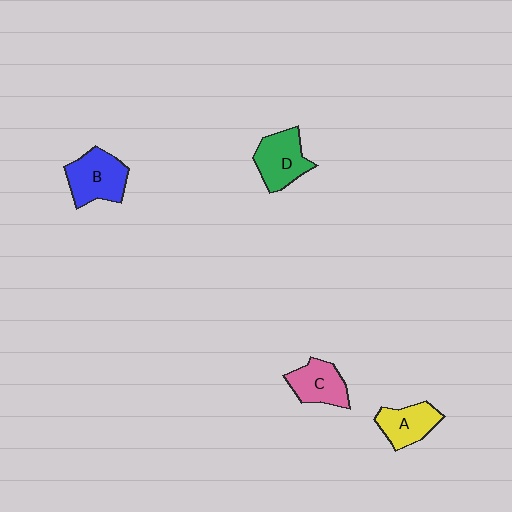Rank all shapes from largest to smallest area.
From largest to smallest: B (blue), D (green), C (pink), A (yellow).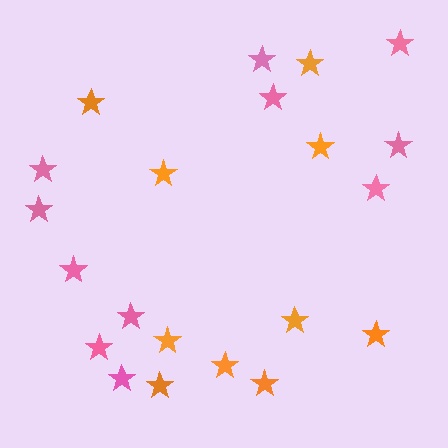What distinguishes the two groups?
There are 2 groups: one group of orange stars (10) and one group of pink stars (11).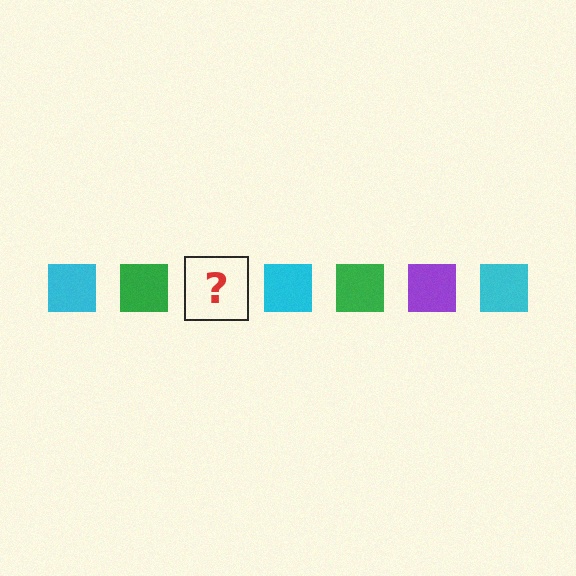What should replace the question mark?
The question mark should be replaced with a purple square.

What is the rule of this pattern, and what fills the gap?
The rule is that the pattern cycles through cyan, green, purple squares. The gap should be filled with a purple square.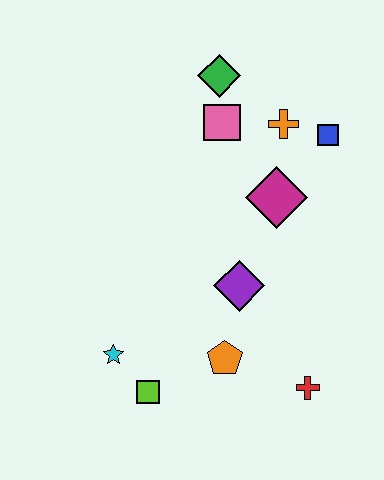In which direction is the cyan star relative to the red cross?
The cyan star is to the left of the red cross.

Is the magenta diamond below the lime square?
No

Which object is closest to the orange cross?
The blue square is closest to the orange cross.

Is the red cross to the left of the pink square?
No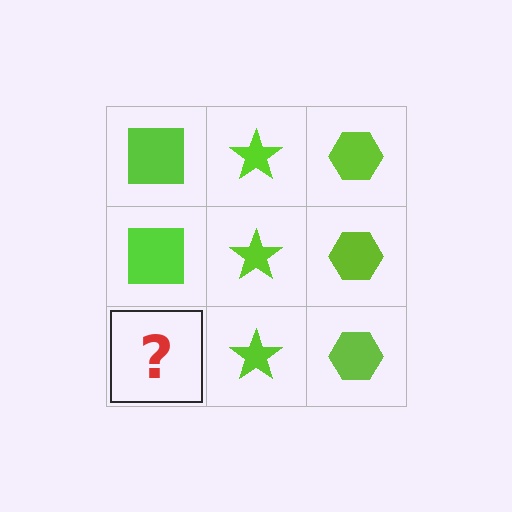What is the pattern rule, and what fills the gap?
The rule is that each column has a consistent shape. The gap should be filled with a lime square.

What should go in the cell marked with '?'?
The missing cell should contain a lime square.